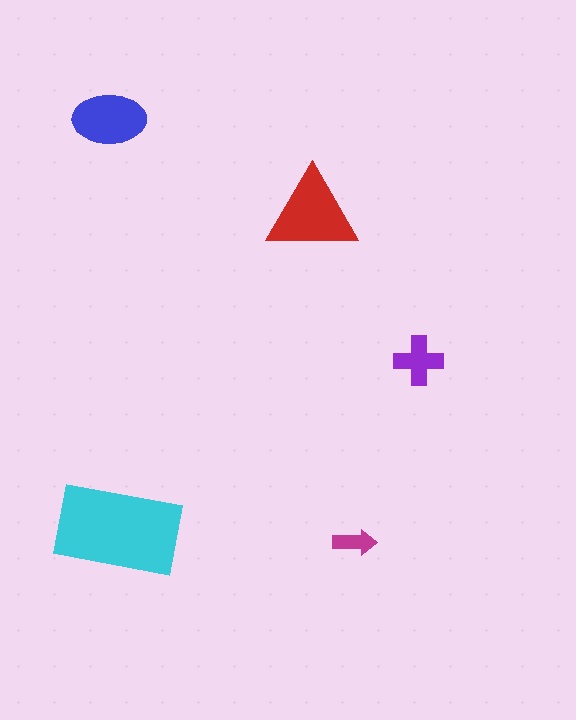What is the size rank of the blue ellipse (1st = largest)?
3rd.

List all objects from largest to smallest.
The cyan rectangle, the red triangle, the blue ellipse, the purple cross, the magenta arrow.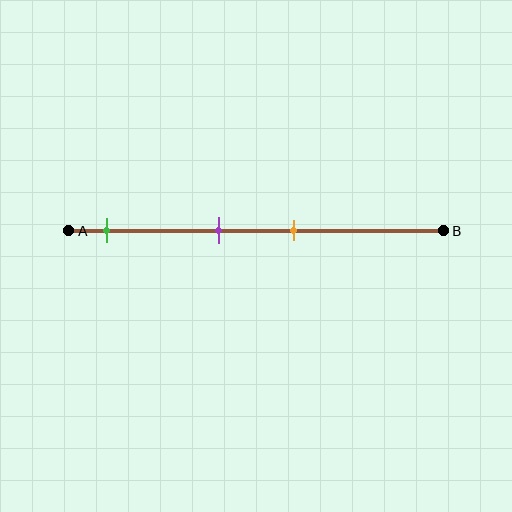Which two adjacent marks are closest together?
The purple and orange marks are the closest adjacent pair.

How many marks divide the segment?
There are 3 marks dividing the segment.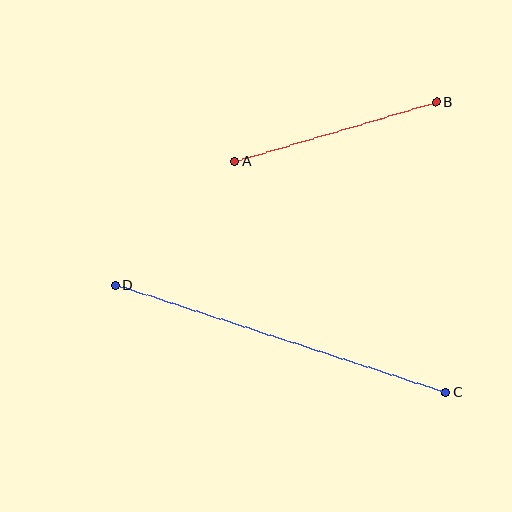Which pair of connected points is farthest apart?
Points C and D are farthest apart.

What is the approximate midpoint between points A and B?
The midpoint is at approximately (335, 132) pixels.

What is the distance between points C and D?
The distance is approximately 347 pixels.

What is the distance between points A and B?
The distance is approximately 210 pixels.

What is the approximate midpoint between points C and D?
The midpoint is at approximately (280, 339) pixels.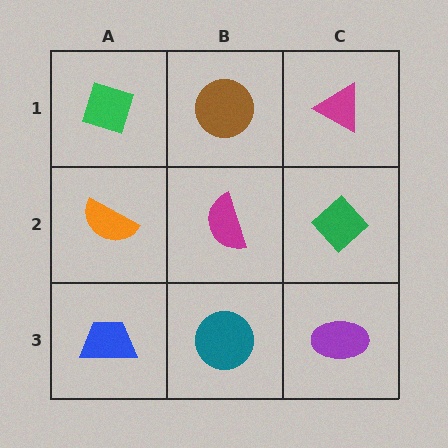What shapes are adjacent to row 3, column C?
A green diamond (row 2, column C), a teal circle (row 3, column B).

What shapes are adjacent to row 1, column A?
An orange semicircle (row 2, column A), a brown circle (row 1, column B).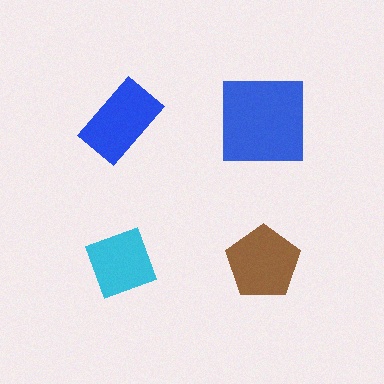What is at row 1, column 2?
A blue square.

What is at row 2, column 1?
A cyan diamond.